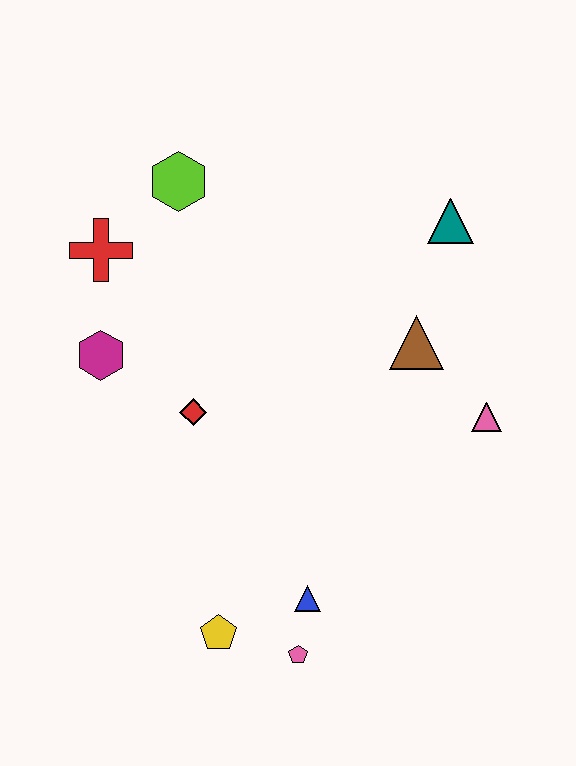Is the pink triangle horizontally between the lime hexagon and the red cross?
No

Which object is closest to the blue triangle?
The pink pentagon is closest to the blue triangle.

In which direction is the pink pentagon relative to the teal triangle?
The pink pentagon is below the teal triangle.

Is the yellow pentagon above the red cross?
No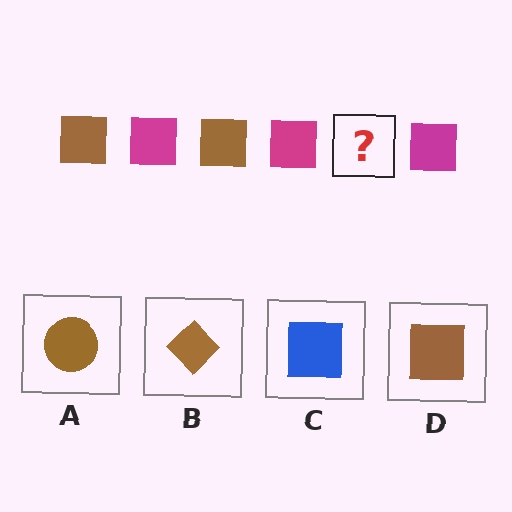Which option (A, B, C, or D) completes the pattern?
D.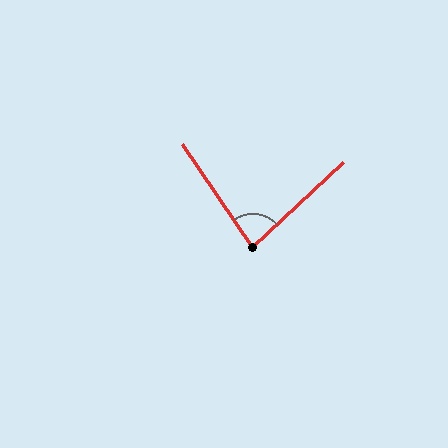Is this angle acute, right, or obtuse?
It is acute.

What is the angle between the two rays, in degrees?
Approximately 81 degrees.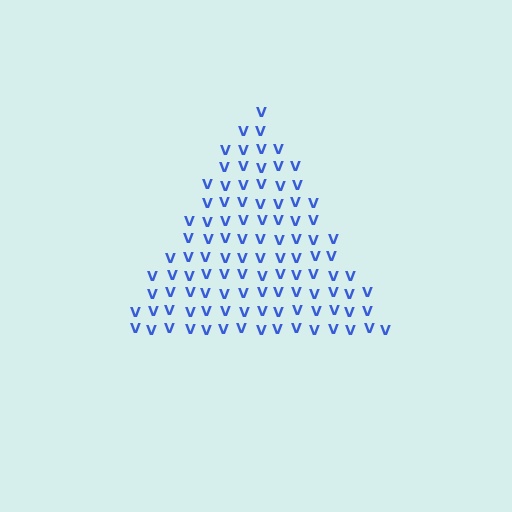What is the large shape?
The large shape is a triangle.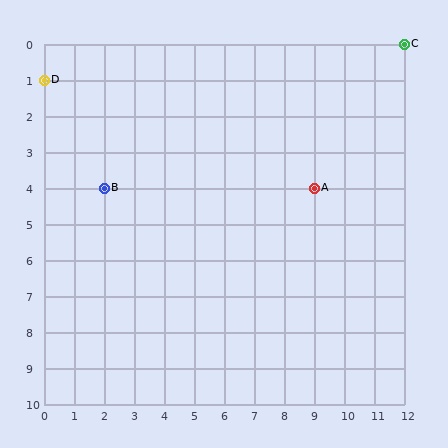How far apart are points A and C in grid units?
Points A and C are 3 columns and 4 rows apart (about 5.0 grid units diagonally).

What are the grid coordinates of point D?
Point D is at grid coordinates (0, 1).